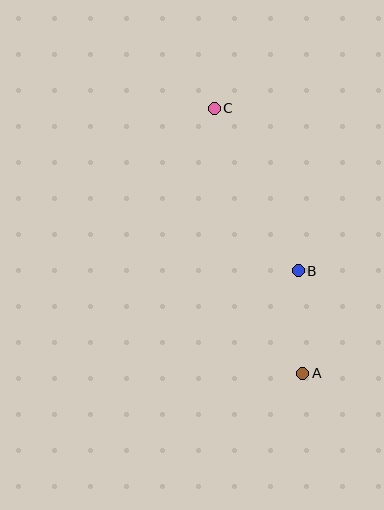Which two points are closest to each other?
Points A and B are closest to each other.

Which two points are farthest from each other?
Points A and C are farthest from each other.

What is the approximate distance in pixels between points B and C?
The distance between B and C is approximately 183 pixels.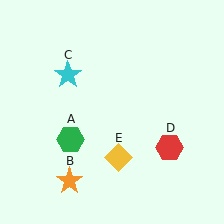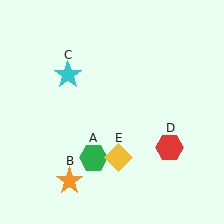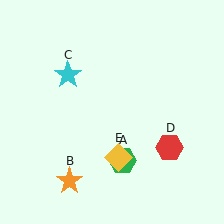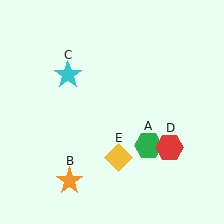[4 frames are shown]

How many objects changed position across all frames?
1 object changed position: green hexagon (object A).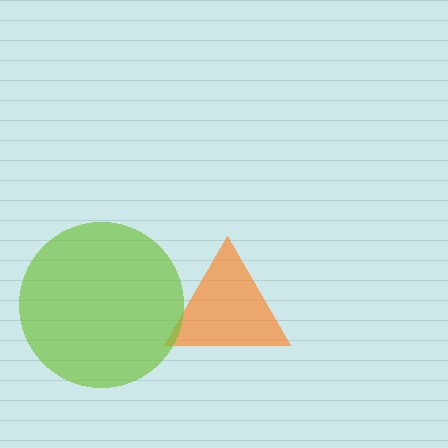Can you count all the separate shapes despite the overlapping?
Yes, there are 2 separate shapes.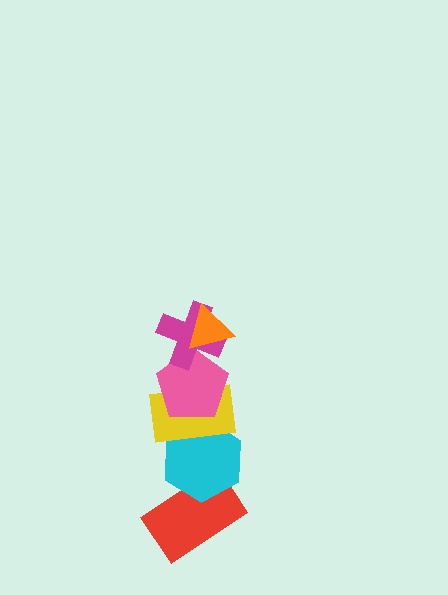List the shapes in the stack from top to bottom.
From top to bottom: the orange triangle, the magenta cross, the pink pentagon, the yellow rectangle, the cyan hexagon, the red rectangle.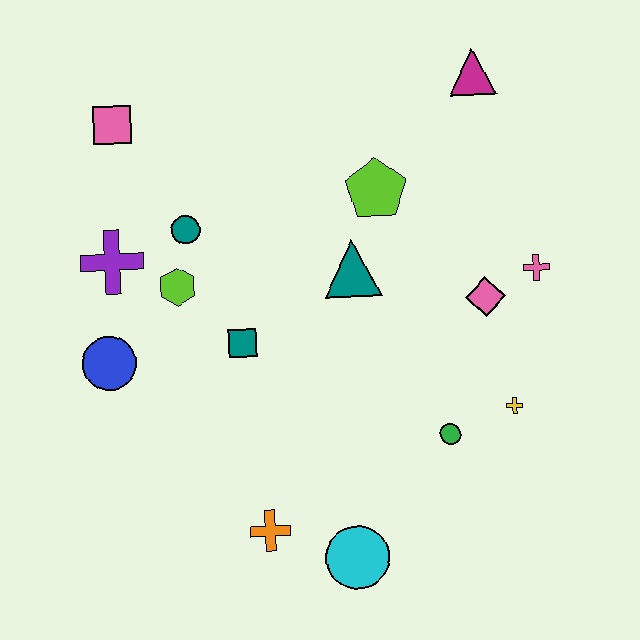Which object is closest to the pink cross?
The pink diamond is closest to the pink cross.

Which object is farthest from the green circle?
The pink square is farthest from the green circle.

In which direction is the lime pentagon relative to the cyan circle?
The lime pentagon is above the cyan circle.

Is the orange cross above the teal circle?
No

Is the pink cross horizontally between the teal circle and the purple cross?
No